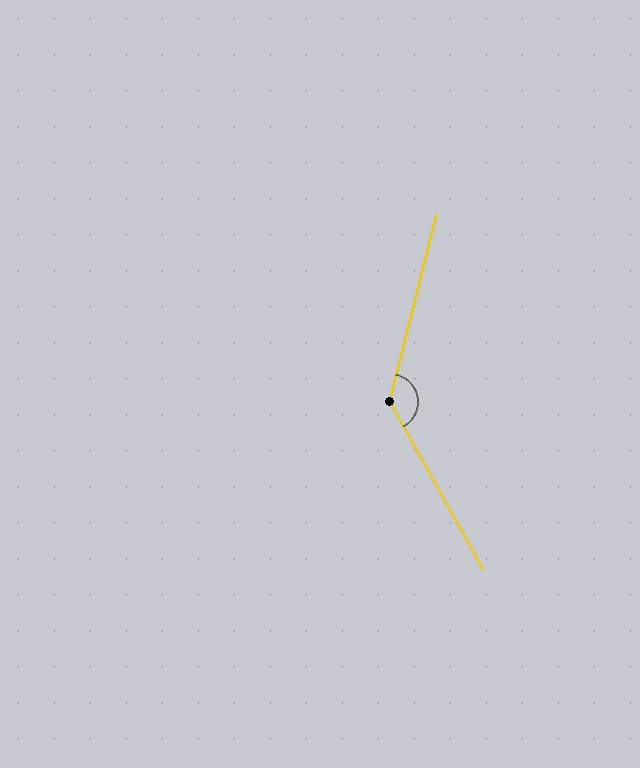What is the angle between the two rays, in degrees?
Approximately 137 degrees.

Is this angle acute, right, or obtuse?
It is obtuse.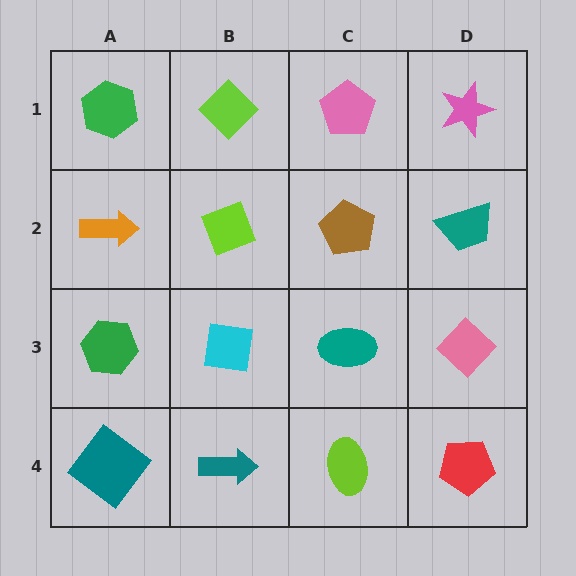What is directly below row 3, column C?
A lime ellipse.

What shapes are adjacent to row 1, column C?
A brown pentagon (row 2, column C), a lime diamond (row 1, column B), a pink star (row 1, column D).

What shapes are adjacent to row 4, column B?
A cyan square (row 3, column B), a teal diamond (row 4, column A), a lime ellipse (row 4, column C).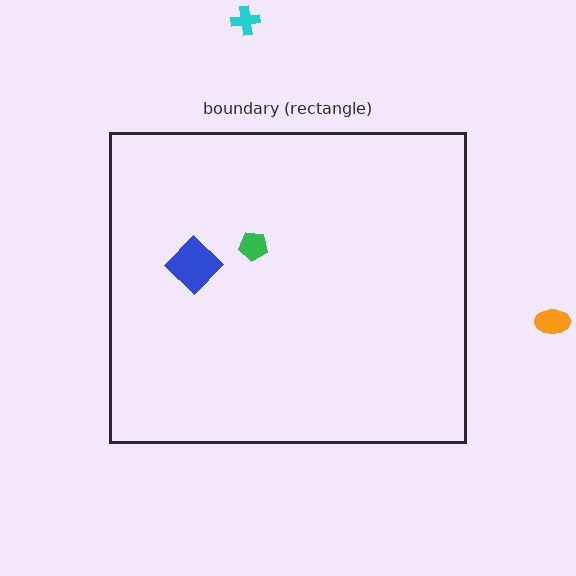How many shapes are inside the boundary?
2 inside, 2 outside.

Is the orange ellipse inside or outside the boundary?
Outside.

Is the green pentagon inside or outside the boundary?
Inside.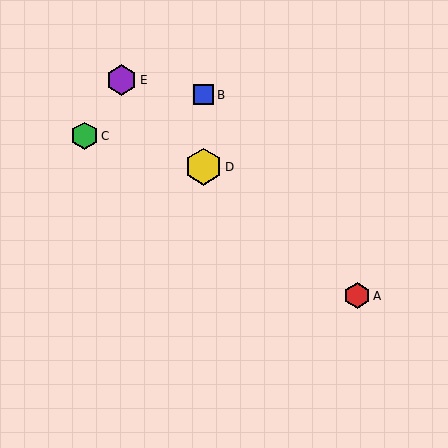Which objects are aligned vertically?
Objects B, D are aligned vertically.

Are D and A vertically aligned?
No, D is at x≈203 and A is at x≈357.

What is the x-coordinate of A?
Object A is at x≈357.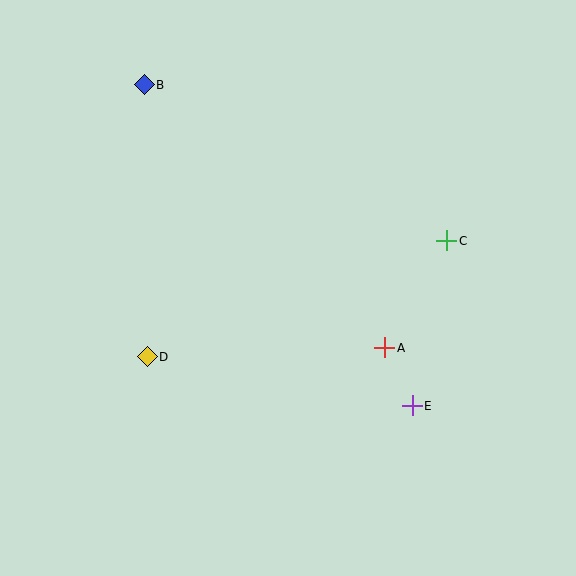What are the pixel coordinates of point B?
Point B is at (144, 85).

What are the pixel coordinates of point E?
Point E is at (412, 406).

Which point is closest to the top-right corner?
Point C is closest to the top-right corner.